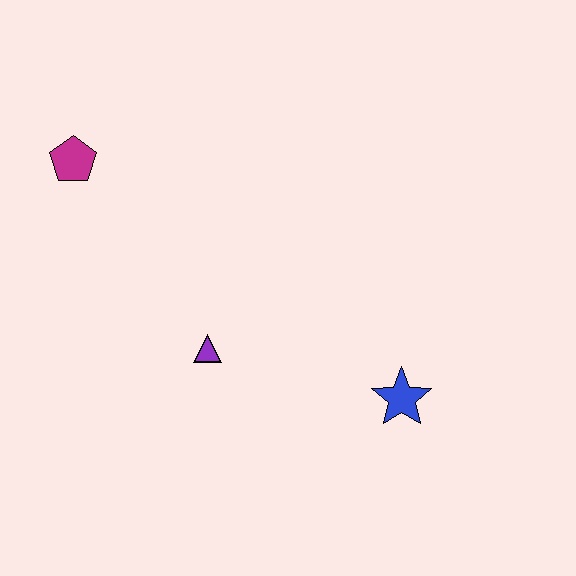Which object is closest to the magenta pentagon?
The purple triangle is closest to the magenta pentagon.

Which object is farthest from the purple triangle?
The magenta pentagon is farthest from the purple triangle.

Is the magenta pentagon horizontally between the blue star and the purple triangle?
No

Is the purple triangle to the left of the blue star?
Yes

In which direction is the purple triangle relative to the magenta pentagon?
The purple triangle is below the magenta pentagon.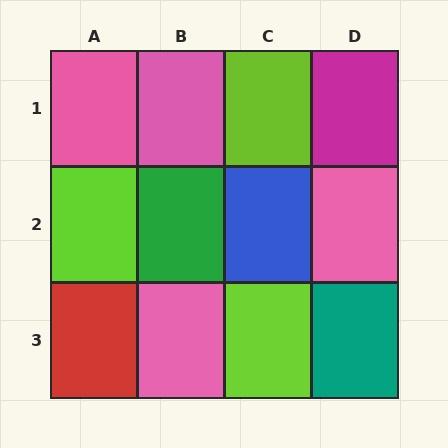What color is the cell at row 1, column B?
Pink.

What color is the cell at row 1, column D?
Magenta.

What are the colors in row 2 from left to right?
Lime, green, blue, pink.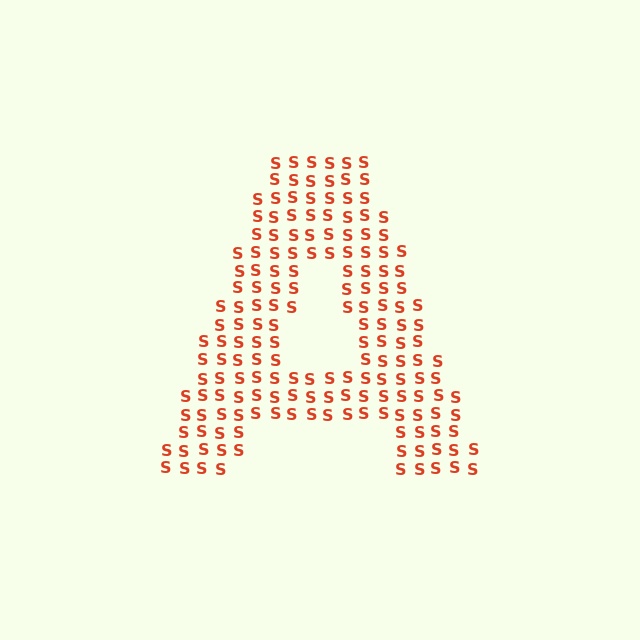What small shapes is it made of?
It is made of small letter S's.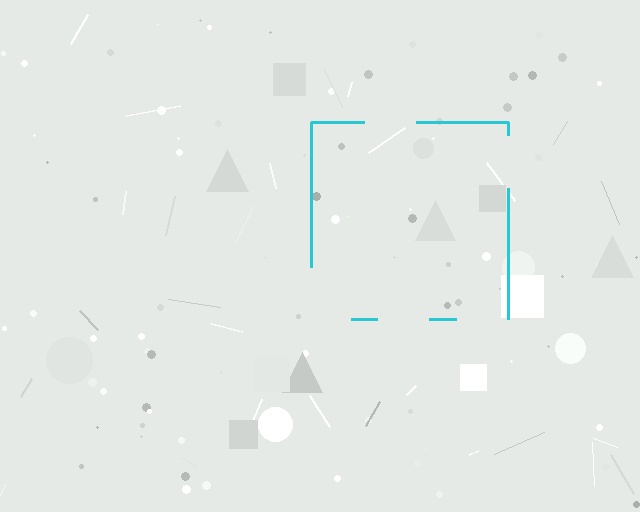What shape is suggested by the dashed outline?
The dashed outline suggests a square.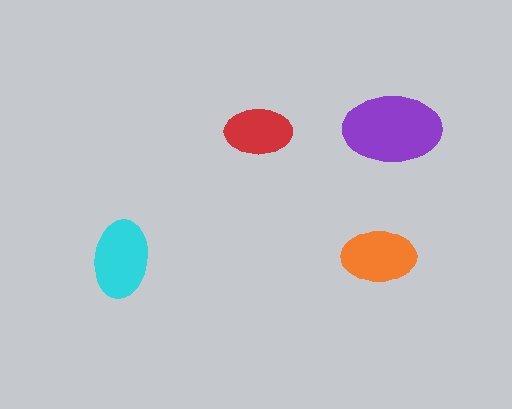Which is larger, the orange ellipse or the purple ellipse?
The purple one.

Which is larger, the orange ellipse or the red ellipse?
The orange one.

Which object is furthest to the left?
The cyan ellipse is leftmost.